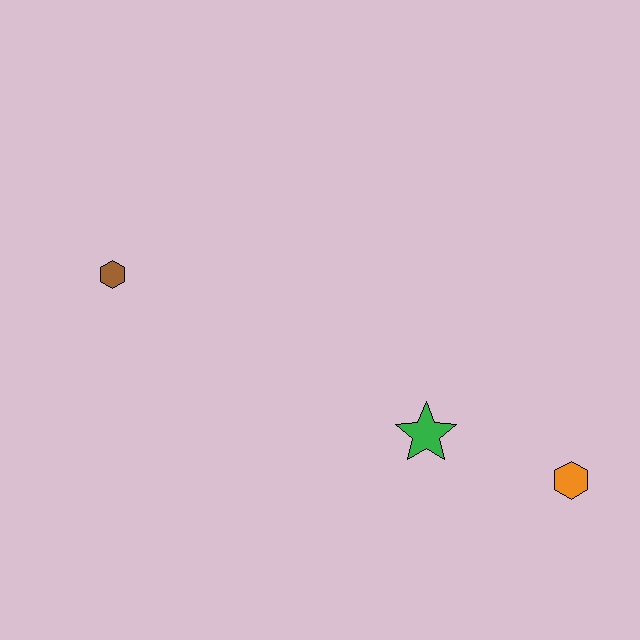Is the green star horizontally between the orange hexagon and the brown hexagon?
Yes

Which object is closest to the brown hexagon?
The green star is closest to the brown hexagon.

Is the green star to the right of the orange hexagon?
No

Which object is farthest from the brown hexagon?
The orange hexagon is farthest from the brown hexagon.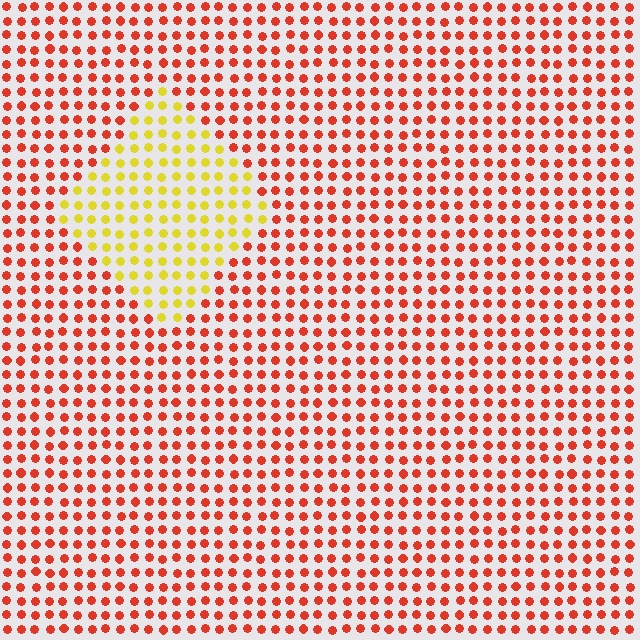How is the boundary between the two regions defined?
The boundary is defined purely by a slight shift in hue (about 54 degrees). Spacing, size, and orientation are identical on both sides.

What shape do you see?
I see a diamond.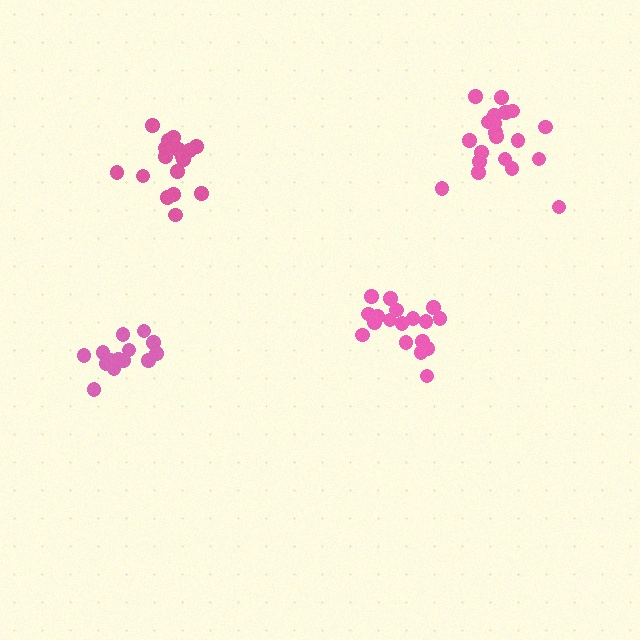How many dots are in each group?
Group 1: 20 dots, Group 2: 18 dots, Group 3: 15 dots, Group 4: 18 dots (71 total).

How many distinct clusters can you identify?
There are 4 distinct clusters.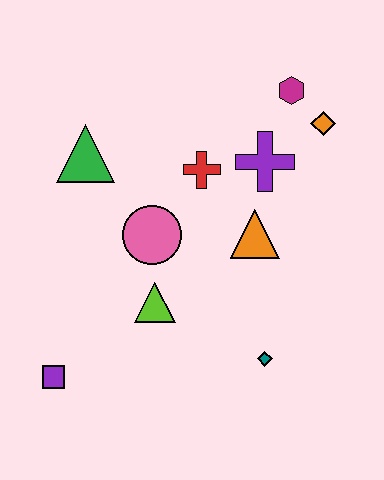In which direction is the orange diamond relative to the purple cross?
The orange diamond is to the right of the purple cross.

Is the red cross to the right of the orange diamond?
No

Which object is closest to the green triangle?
The pink circle is closest to the green triangle.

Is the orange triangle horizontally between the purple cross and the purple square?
Yes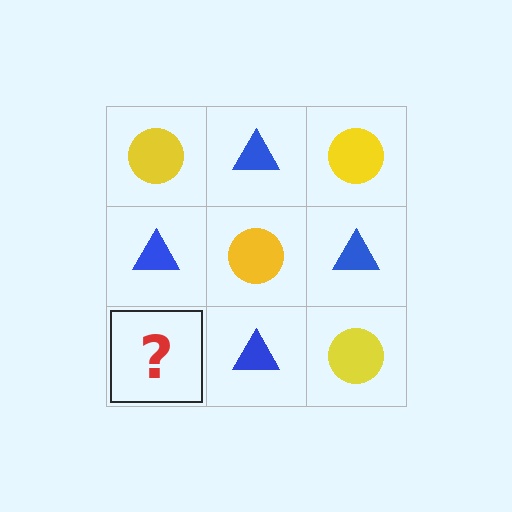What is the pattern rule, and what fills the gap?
The rule is that it alternates yellow circle and blue triangle in a checkerboard pattern. The gap should be filled with a yellow circle.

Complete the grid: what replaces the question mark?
The question mark should be replaced with a yellow circle.